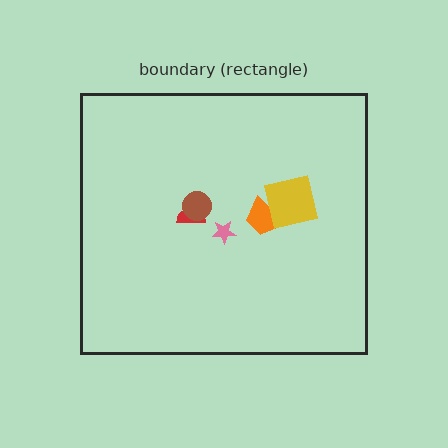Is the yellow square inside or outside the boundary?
Inside.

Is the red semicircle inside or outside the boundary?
Inside.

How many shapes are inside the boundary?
5 inside, 0 outside.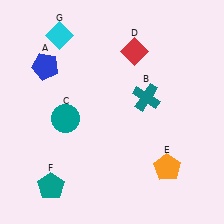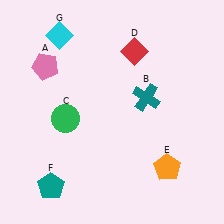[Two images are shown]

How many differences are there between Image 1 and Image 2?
There are 2 differences between the two images.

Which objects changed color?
A changed from blue to pink. C changed from teal to green.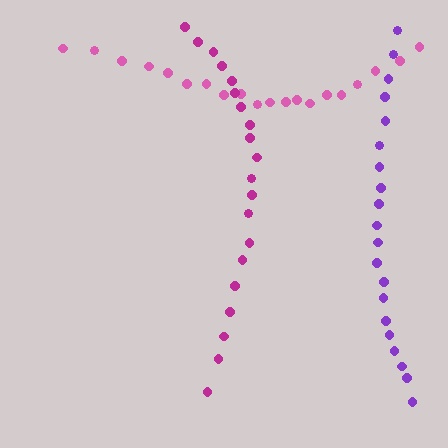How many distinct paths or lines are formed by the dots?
There are 3 distinct paths.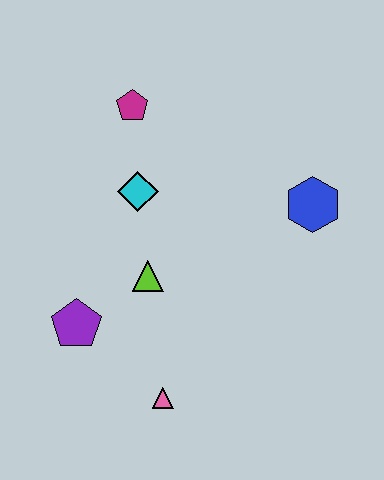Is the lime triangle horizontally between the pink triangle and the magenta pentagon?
Yes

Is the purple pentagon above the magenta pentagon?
No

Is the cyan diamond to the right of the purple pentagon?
Yes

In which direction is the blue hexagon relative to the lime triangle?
The blue hexagon is to the right of the lime triangle.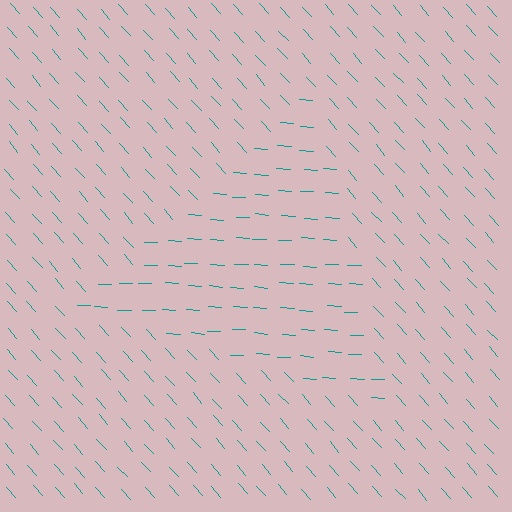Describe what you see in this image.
The image is filled with small teal line segments. A triangle region in the image has lines oriented differently from the surrounding lines, creating a visible texture boundary.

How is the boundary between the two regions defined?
The boundary is defined purely by a change in line orientation (approximately 45 degrees difference). All lines are the same color and thickness.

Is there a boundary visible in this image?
Yes, there is a texture boundary formed by a change in line orientation.